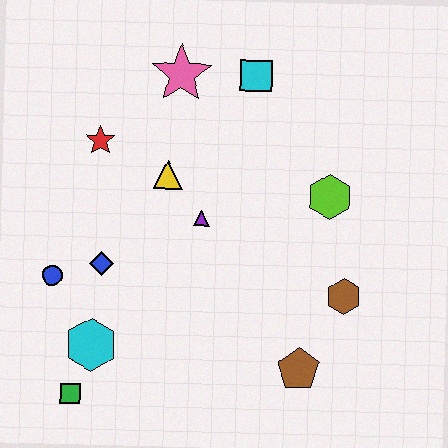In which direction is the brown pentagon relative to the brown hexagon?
The brown pentagon is below the brown hexagon.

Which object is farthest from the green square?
The cyan square is farthest from the green square.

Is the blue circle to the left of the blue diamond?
Yes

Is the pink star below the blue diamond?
No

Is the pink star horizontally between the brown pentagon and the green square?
Yes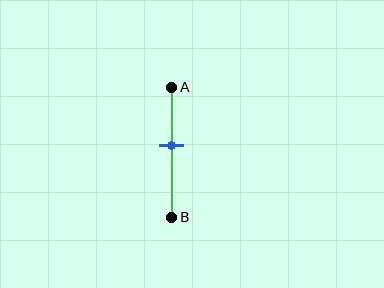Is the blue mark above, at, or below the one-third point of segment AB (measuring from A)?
The blue mark is below the one-third point of segment AB.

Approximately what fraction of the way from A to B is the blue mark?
The blue mark is approximately 45% of the way from A to B.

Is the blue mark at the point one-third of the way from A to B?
No, the mark is at about 45% from A, not at the 33% one-third point.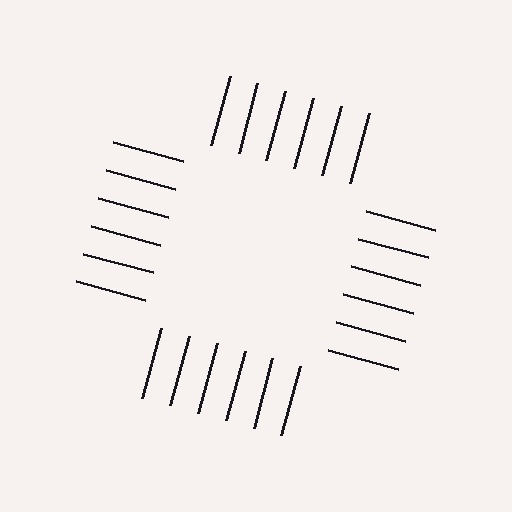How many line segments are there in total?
24 — 6 along each of the 4 edges.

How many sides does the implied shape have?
4 sides — the line-ends trace a square.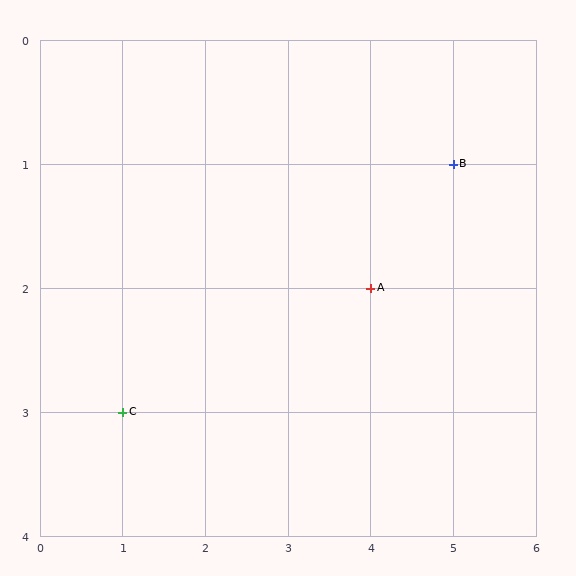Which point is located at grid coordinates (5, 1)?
Point B is at (5, 1).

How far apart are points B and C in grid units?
Points B and C are 4 columns and 2 rows apart (about 4.5 grid units diagonally).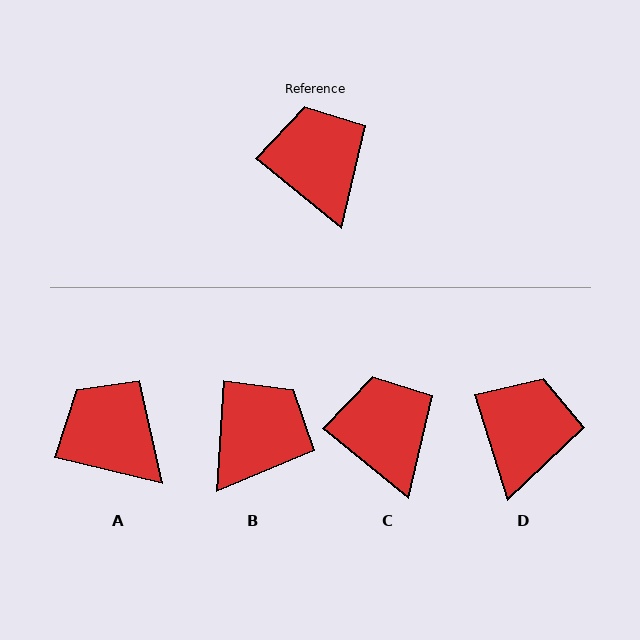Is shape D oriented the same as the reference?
No, it is off by about 34 degrees.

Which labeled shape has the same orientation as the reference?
C.